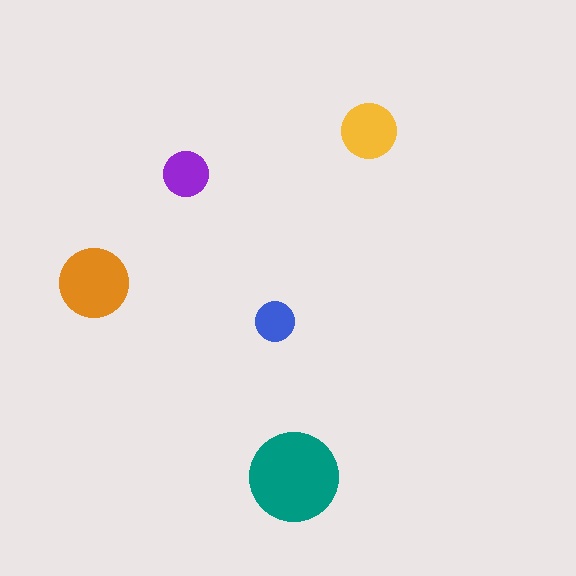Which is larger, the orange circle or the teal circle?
The teal one.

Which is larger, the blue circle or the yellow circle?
The yellow one.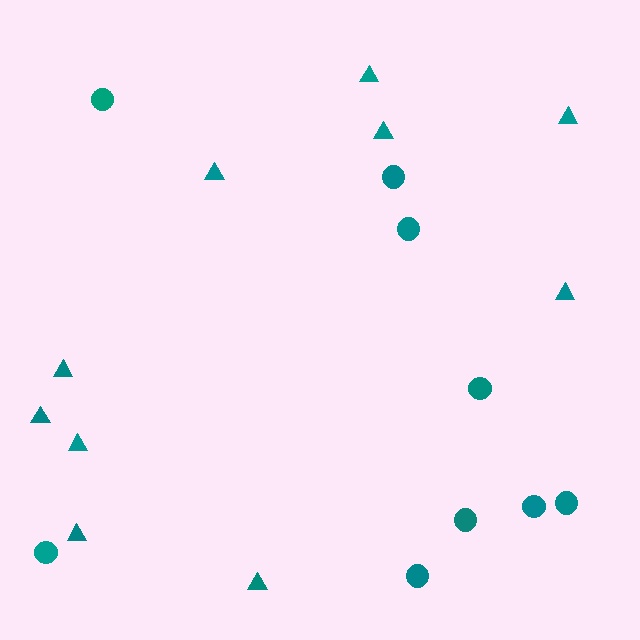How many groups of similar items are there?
There are 2 groups: one group of circles (9) and one group of triangles (10).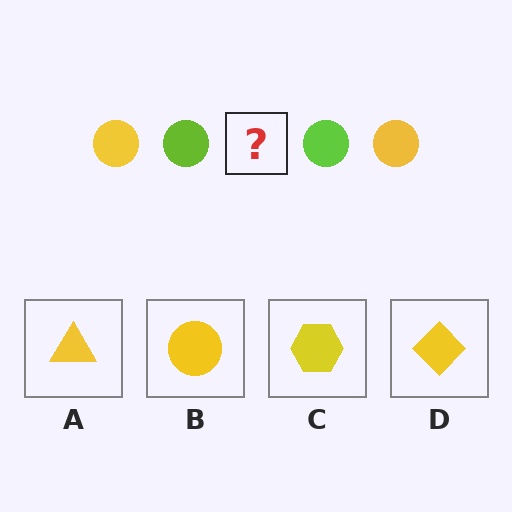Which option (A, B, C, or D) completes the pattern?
B.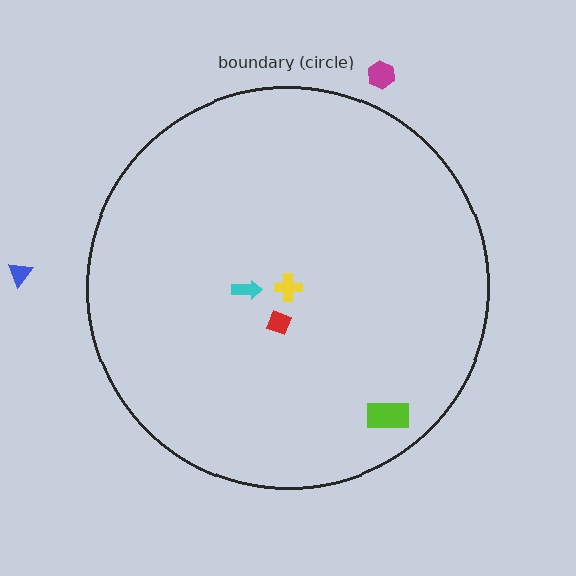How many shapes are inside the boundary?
4 inside, 2 outside.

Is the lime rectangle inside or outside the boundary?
Inside.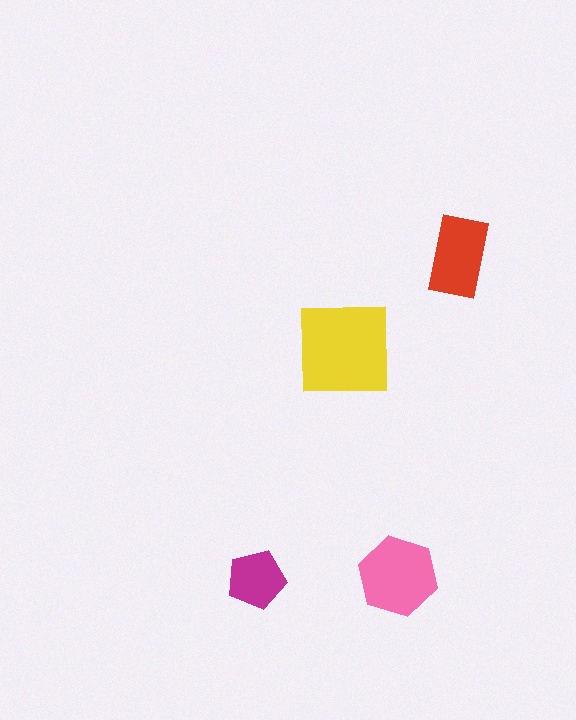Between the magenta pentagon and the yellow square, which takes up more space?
The yellow square.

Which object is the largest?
The yellow square.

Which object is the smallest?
The magenta pentagon.